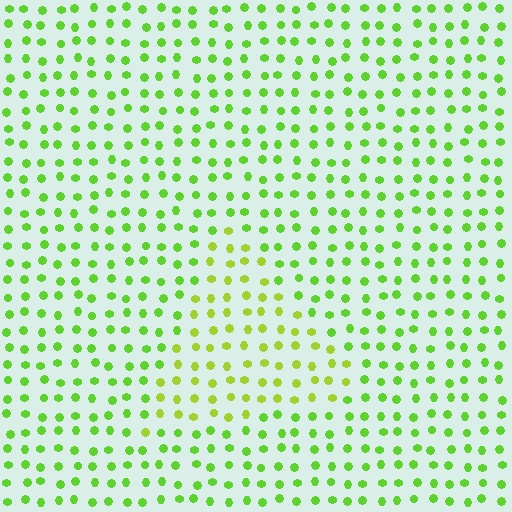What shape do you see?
I see a triangle.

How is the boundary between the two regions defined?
The boundary is defined purely by a slight shift in hue (about 23 degrees). Spacing, size, and orientation are identical on both sides.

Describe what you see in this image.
The image is filled with small lime elements in a uniform arrangement. A triangle-shaped region is visible where the elements are tinted to a slightly different hue, forming a subtle color boundary.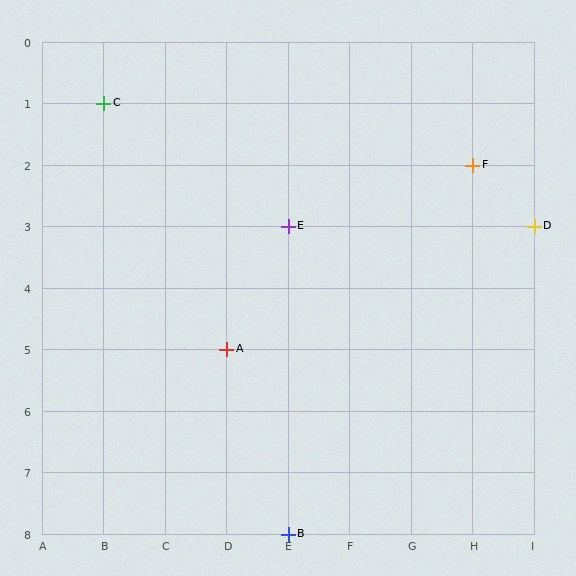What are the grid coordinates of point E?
Point E is at grid coordinates (E, 3).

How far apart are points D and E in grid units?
Points D and E are 4 columns apart.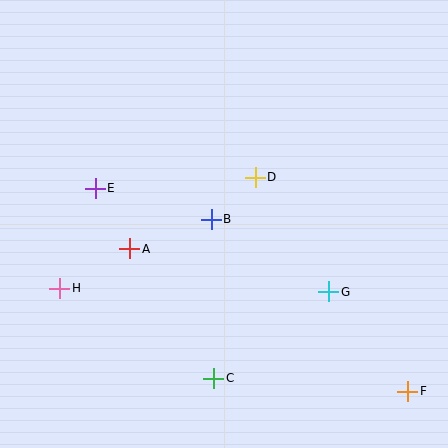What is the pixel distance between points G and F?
The distance between G and F is 127 pixels.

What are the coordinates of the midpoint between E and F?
The midpoint between E and F is at (252, 290).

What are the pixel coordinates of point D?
Point D is at (255, 177).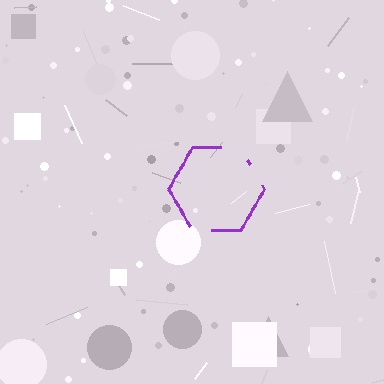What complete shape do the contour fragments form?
The contour fragments form a hexagon.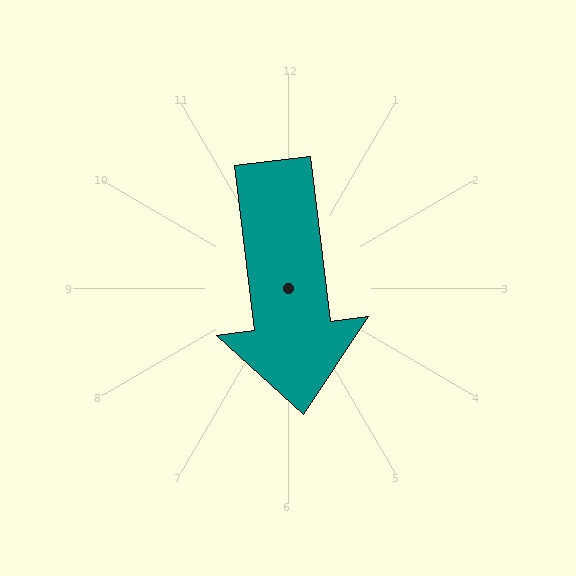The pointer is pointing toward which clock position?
Roughly 6 o'clock.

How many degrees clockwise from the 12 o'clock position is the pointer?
Approximately 173 degrees.